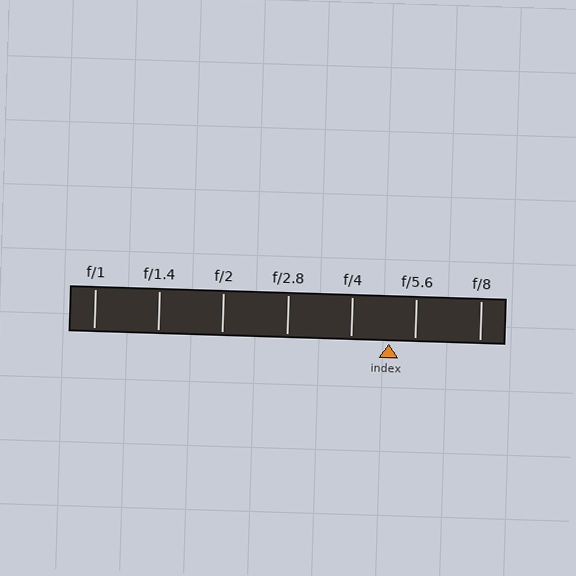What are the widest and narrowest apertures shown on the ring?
The widest aperture shown is f/1 and the narrowest is f/8.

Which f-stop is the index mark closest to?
The index mark is closest to f/5.6.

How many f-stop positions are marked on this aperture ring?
There are 7 f-stop positions marked.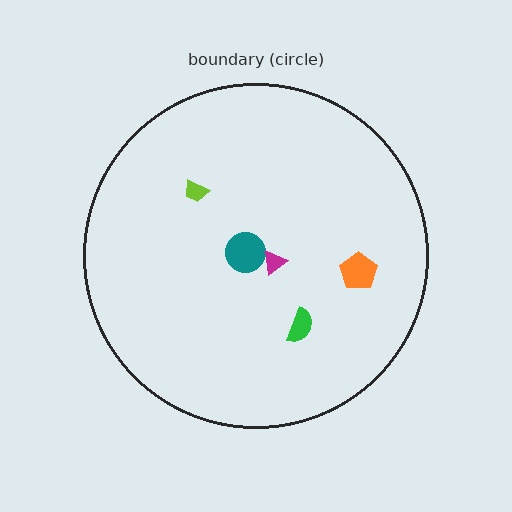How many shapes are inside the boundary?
5 inside, 0 outside.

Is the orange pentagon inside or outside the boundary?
Inside.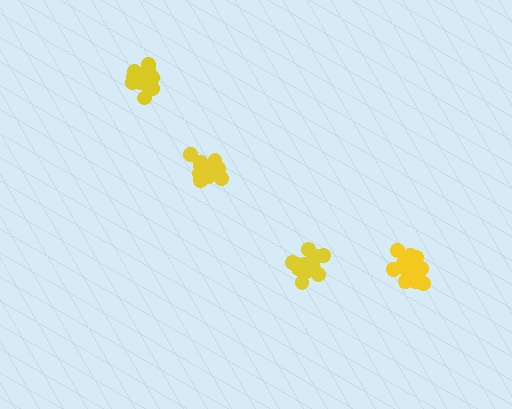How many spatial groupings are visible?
There are 4 spatial groupings.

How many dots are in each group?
Group 1: 18 dots, Group 2: 19 dots, Group 3: 14 dots, Group 4: 15 dots (66 total).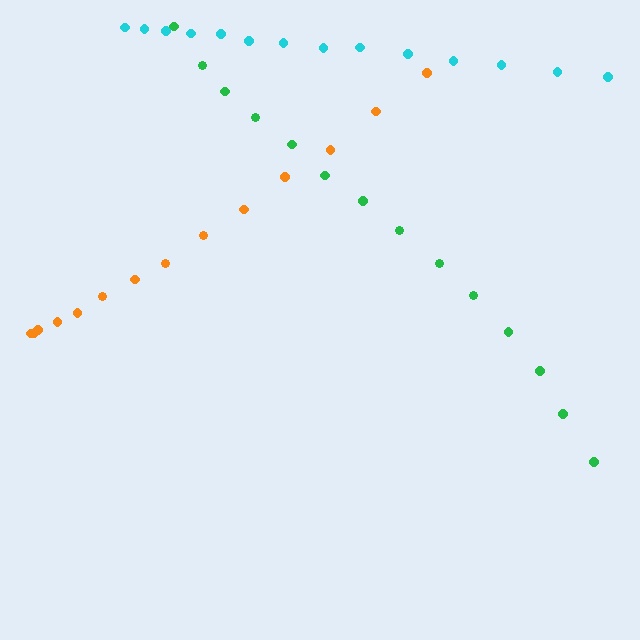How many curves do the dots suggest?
There are 3 distinct paths.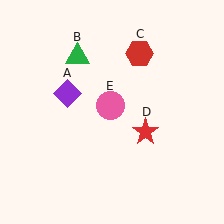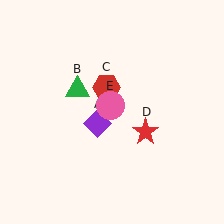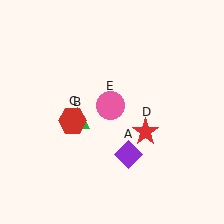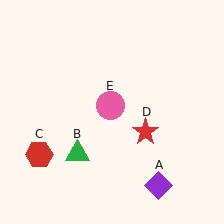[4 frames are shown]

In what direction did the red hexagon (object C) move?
The red hexagon (object C) moved down and to the left.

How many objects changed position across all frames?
3 objects changed position: purple diamond (object A), green triangle (object B), red hexagon (object C).